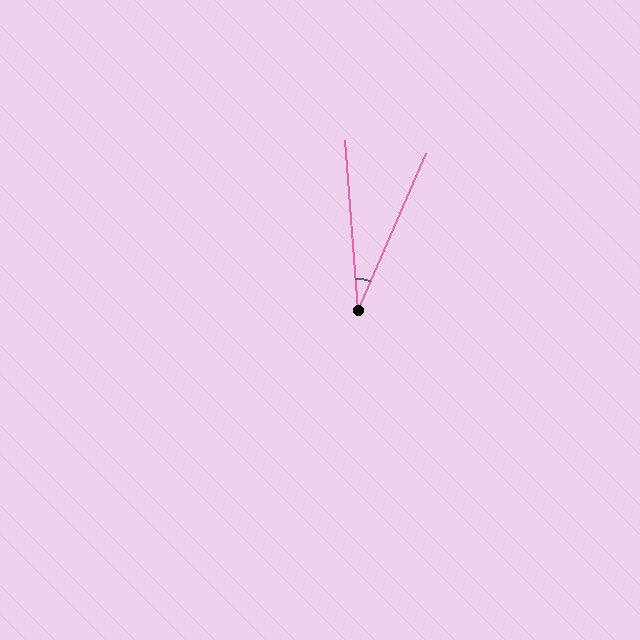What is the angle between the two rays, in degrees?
Approximately 28 degrees.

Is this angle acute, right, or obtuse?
It is acute.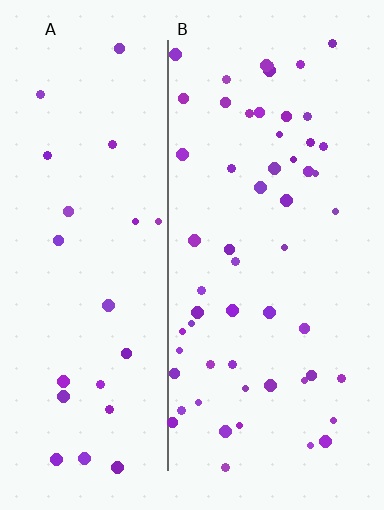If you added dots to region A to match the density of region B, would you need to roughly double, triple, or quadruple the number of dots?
Approximately double.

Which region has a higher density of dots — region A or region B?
B (the right).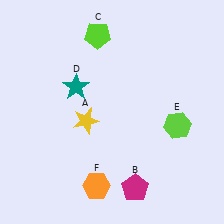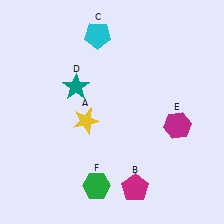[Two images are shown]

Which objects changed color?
C changed from lime to cyan. E changed from lime to magenta. F changed from orange to green.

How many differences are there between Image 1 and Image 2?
There are 3 differences between the two images.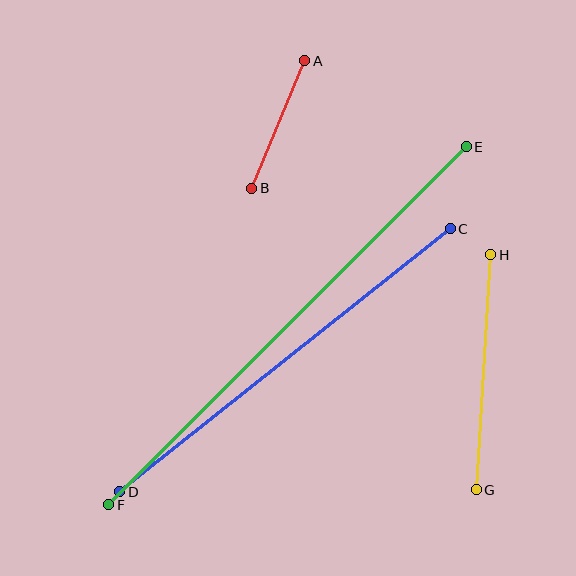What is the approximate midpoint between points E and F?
The midpoint is at approximately (288, 326) pixels.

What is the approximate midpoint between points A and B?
The midpoint is at approximately (278, 124) pixels.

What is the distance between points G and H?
The distance is approximately 235 pixels.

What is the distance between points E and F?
The distance is approximately 506 pixels.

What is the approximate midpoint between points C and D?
The midpoint is at approximately (285, 360) pixels.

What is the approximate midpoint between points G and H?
The midpoint is at approximately (484, 372) pixels.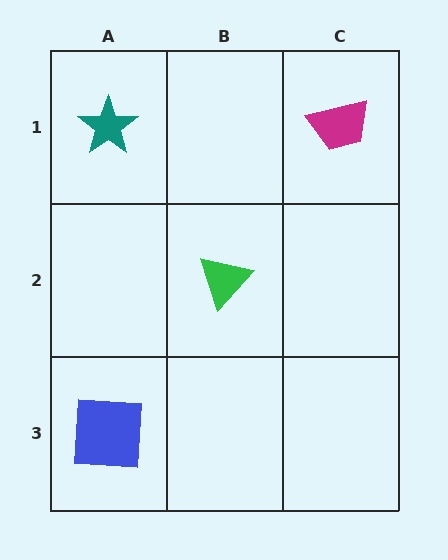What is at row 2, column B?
A green triangle.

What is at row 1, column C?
A magenta trapezoid.